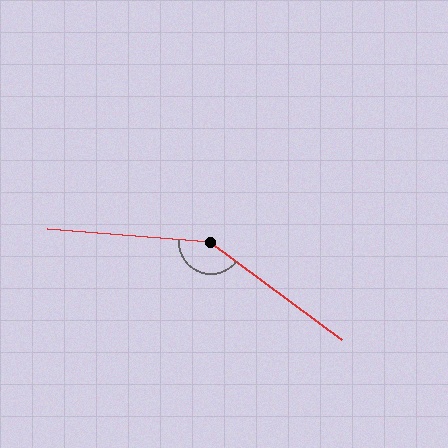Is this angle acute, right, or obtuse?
It is obtuse.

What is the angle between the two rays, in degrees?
Approximately 148 degrees.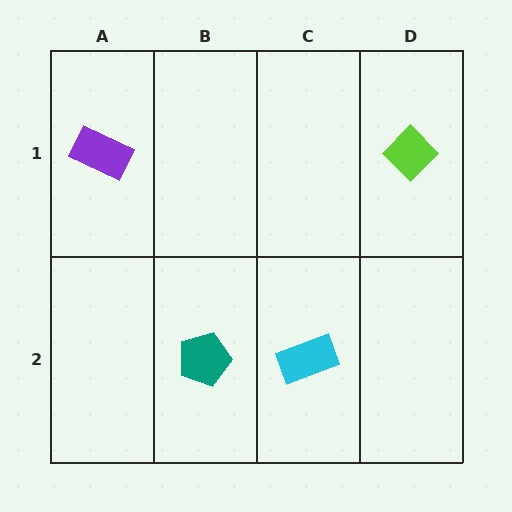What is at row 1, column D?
A lime diamond.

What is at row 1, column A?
A purple rectangle.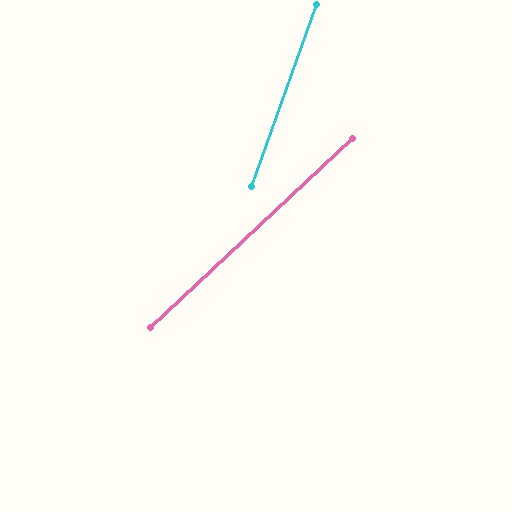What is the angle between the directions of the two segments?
Approximately 27 degrees.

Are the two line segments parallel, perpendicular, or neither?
Neither parallel nor perpendicular — they differ by about 27°.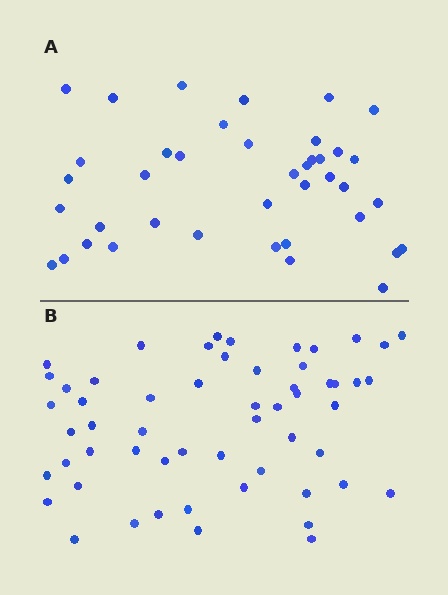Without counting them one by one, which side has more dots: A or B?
Region B (the bottom region) has more dots.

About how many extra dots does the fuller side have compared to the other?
Region B has approximately 15 more dots than region A.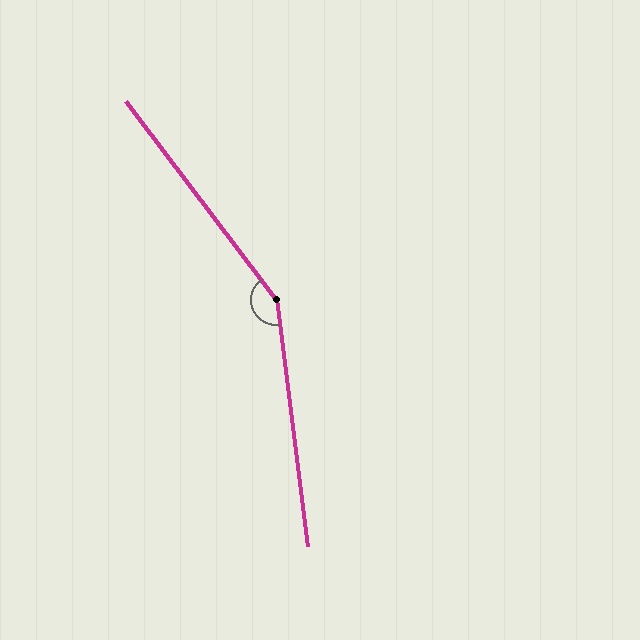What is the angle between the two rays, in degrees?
Approximately 150 degrees.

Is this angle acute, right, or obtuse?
It is obtuse.